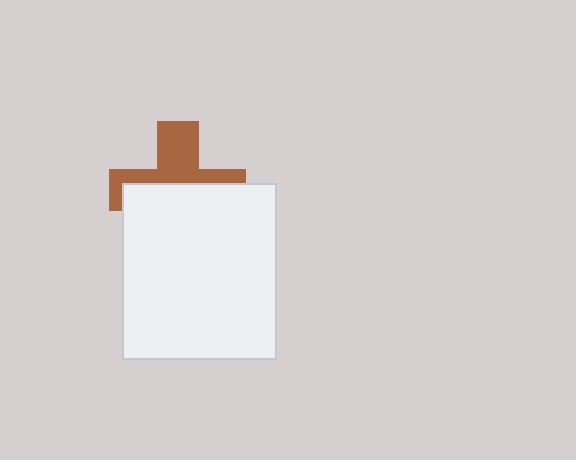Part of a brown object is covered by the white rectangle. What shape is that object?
It is a cross.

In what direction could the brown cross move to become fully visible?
The brown cross could move up. That would shift it out from behind the white rectangle entirely.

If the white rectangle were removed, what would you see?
You would see the complete brown cross.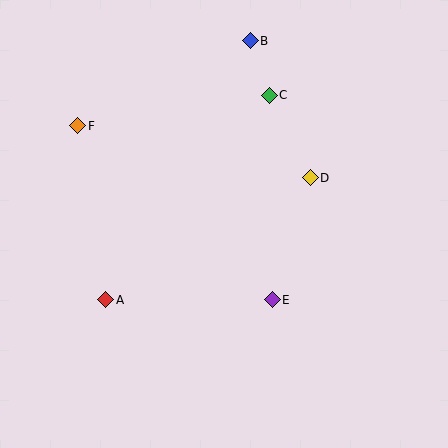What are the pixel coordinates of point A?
Point A is at (106, 300).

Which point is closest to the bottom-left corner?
Point A is closest to the bottom-left corner.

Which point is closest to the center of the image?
Point E at (272, 300) is closest to the center.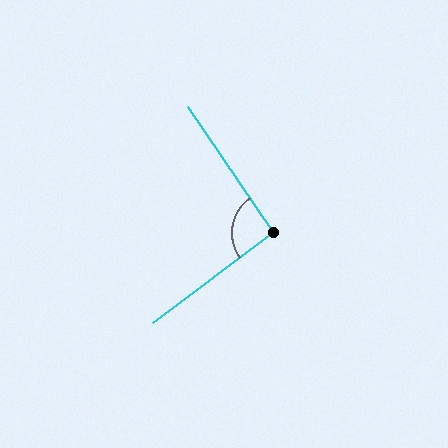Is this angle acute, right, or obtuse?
It is approximately a right angle.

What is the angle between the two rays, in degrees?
Approximately 93 degrees.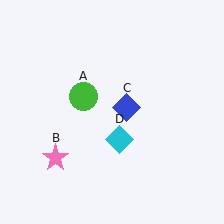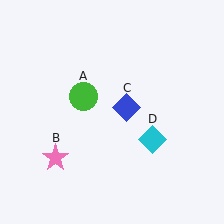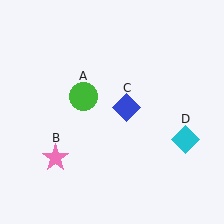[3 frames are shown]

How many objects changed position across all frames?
1 object changed position: cyan diamond (object D).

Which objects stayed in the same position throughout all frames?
Green circle (object A) and pink star (object B) and blue diamond (object C) remained stationary.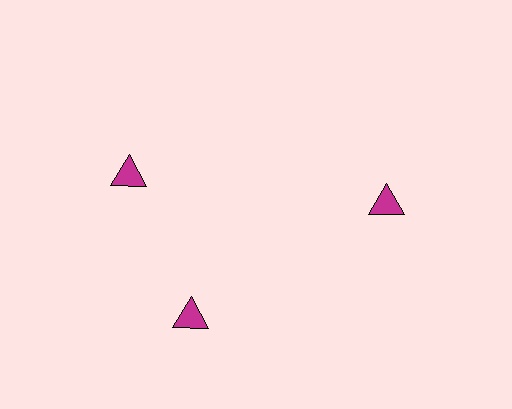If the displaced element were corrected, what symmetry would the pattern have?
It would have 3-fold rotational symmetry — the pattern would map onto itself every 120 degrees.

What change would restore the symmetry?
The symmetry would be restored by rotating it back into even spacing with its neighbors so that all 3 triangles sit at equal angles and equal distance from the center.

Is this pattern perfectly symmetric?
No. The 3 magenta triangles are arranged in a ring, but one element near the 11 o'clock position is rotated out of alignment along the ring, breaking the 3-fold rotational symmetry.